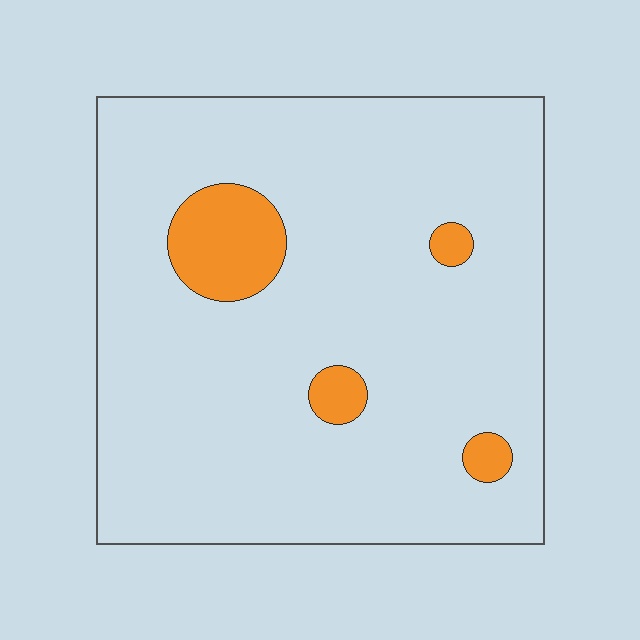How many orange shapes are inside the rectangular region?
4.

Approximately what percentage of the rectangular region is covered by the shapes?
Approximately 10%.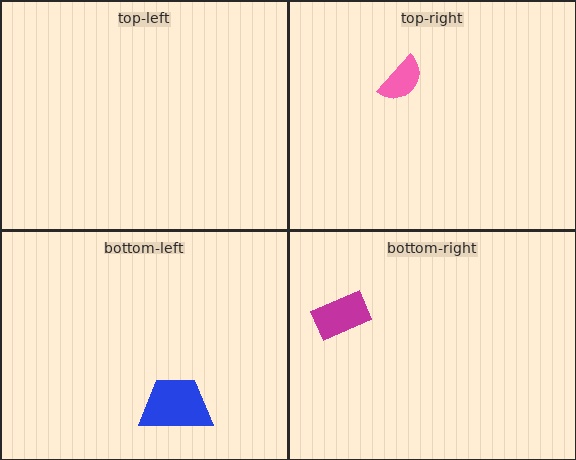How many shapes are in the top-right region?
1.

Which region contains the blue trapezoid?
The bottom-left region.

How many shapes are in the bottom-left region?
1.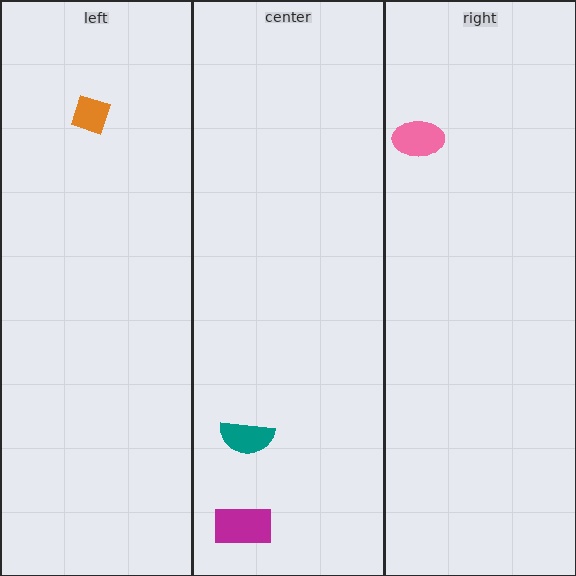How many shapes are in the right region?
1.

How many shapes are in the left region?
1.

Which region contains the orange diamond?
The left region.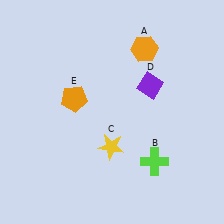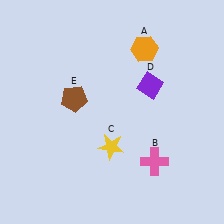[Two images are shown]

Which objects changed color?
B changed from lime to pink. E changed from orange to brown.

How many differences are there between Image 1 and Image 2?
There are 2 differences between the two images.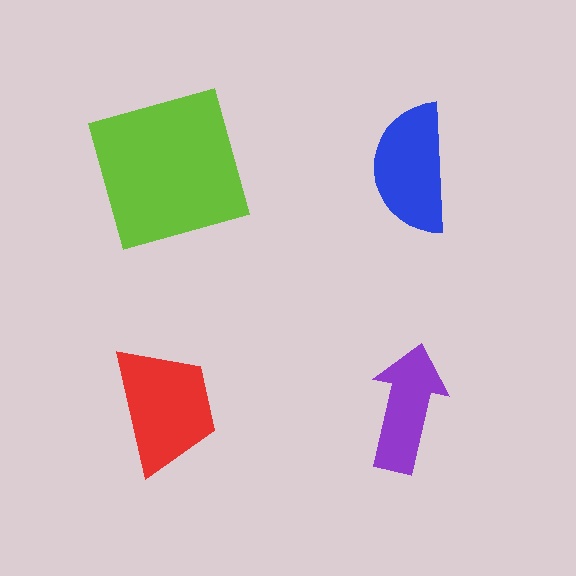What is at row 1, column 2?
A blue semicircle.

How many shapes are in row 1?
2 shapes.